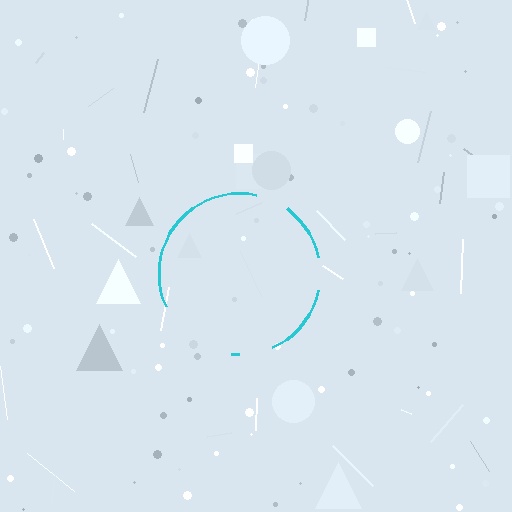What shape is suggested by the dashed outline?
The dashed outline suggests a circle.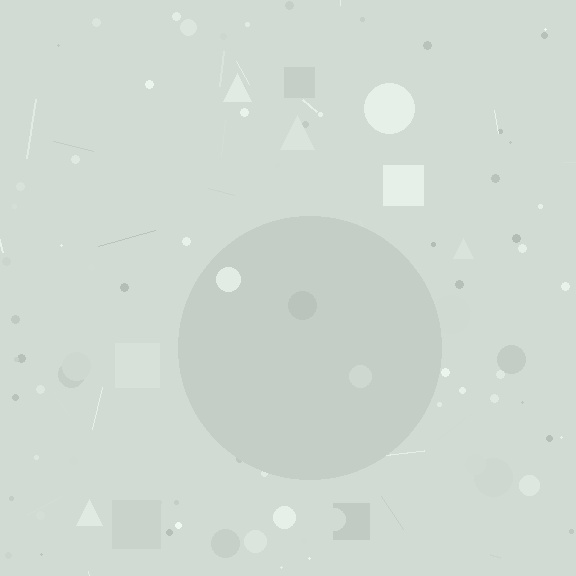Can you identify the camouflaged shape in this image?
The camouflaged shape is a circle.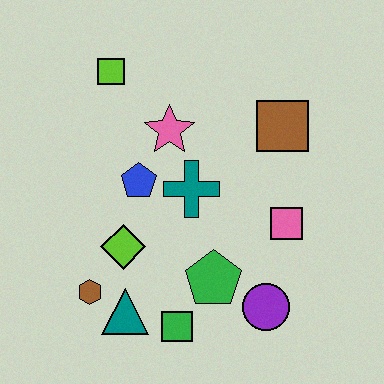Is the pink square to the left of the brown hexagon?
No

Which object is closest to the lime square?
The pink star is closest to the lime square.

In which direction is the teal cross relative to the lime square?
The teal cross is below the lime square.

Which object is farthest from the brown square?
The brown hexagon is farthest from the brown square.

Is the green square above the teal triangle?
No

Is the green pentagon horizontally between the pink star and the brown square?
Yes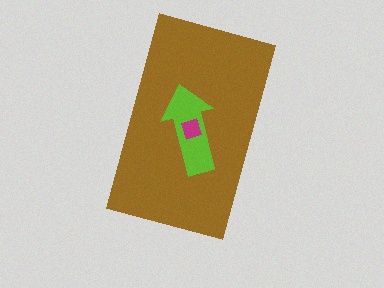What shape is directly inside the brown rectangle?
The lime arrow.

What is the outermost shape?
The brown rectangle.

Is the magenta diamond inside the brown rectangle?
Yes.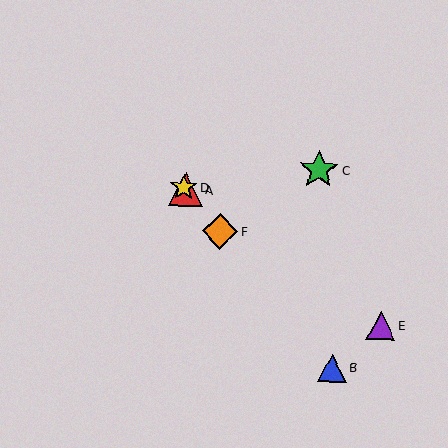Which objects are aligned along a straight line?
Objects A, B, D, F are aligned along a straight line.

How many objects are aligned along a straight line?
4 objects (A, B, D, F) are aligned along a straight line.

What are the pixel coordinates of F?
Object F is at (220, 231).